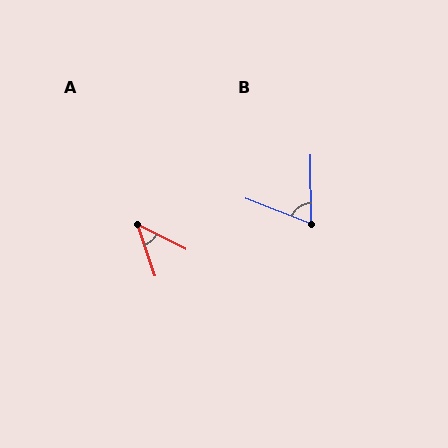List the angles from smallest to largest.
A (44°), B (69°).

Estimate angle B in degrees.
Approximately 69 degrees.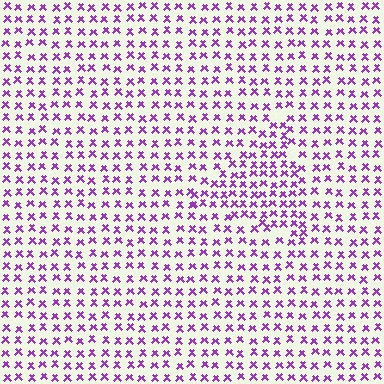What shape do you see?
I see a triangle.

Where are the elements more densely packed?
The elements are more densely packed inside the triangle boundary.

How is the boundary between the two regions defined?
The boundary is defined by a change in element density (approximately 1.5x ratio). All elements are the same color, size, and shape.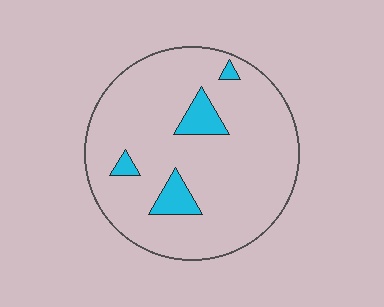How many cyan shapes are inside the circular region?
4.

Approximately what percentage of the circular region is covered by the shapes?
Approximately 10%.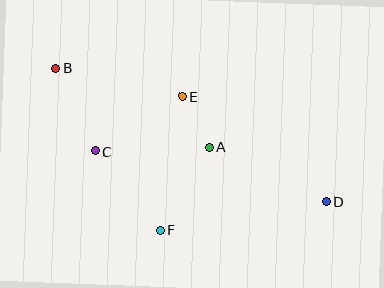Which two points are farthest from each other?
Points B and D are farthest from each other.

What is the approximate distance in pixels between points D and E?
The distance between D and E is approximately 178 pixels.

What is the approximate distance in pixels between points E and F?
The distance between E and F is approximately 136 pixels.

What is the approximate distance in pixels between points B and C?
The distance between B and C is approximately 92 pixels.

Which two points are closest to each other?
Points A and E are closest to each other.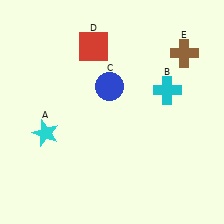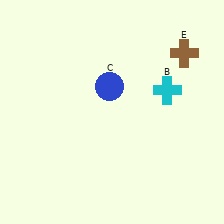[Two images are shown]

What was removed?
The red square (D), the cyan star (A) were removed in Image 2.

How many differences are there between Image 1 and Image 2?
There are 2 differences between the two images.